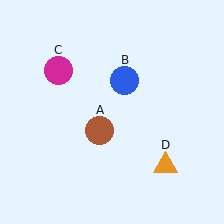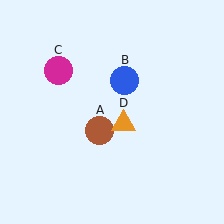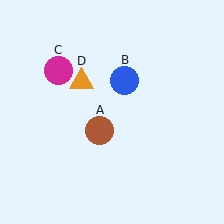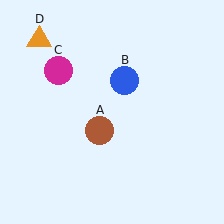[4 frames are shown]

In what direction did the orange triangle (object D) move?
The orange triangle (object D) moved up and to the left.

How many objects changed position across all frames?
1 object changed position: orange triangle (object D).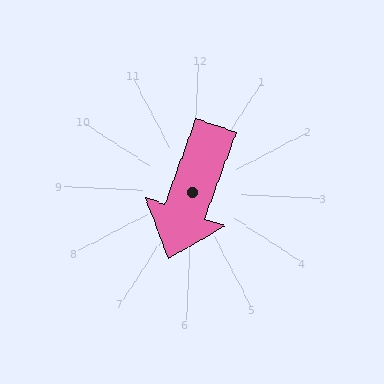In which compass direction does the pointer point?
South.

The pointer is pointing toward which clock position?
Roughly 7 o'clock.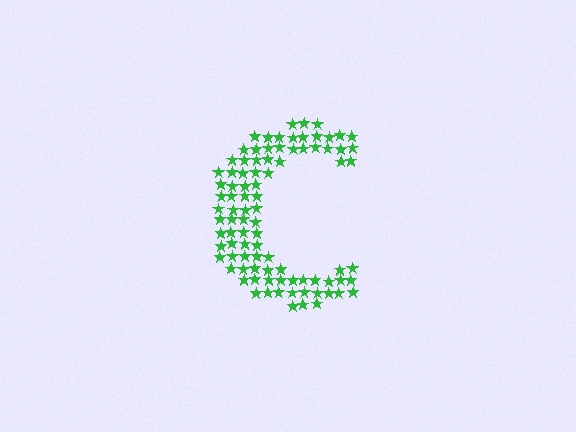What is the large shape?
The large shape is the letter C.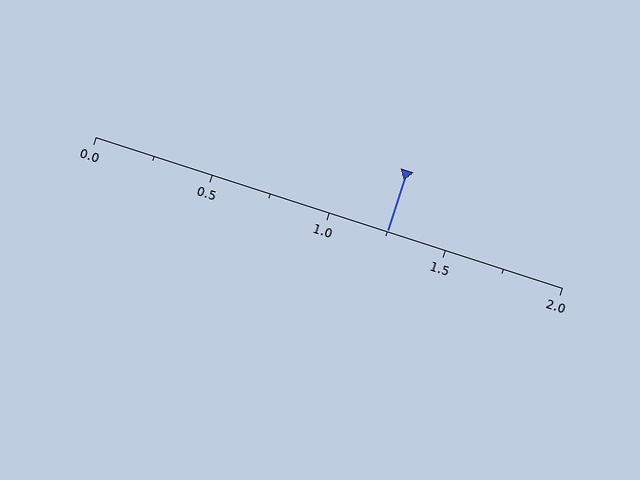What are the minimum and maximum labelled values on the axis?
The axis runs from 0.0 to 2.0.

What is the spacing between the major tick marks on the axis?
The major ticks are spaced 0.5 apart.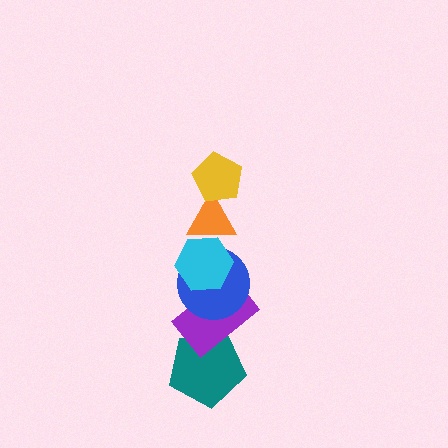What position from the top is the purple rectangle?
The purple rectangle is 5th from the top.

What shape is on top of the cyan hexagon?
The orange triangle is on top of the cyan hexagon.